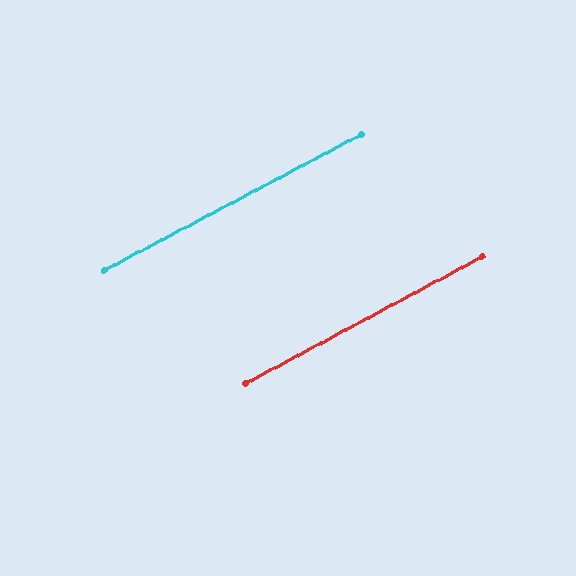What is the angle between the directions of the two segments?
Approximately 0 degrees.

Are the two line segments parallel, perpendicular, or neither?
Parallel — their directions differ by only 0.2°.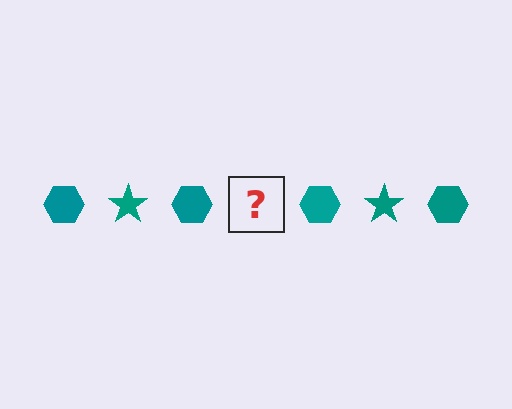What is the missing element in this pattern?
The missing element is a teal star.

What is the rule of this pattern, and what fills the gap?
The rule is that the pattern cycles through hexagon, star shapes in teal. The gap should be filled with a teal star.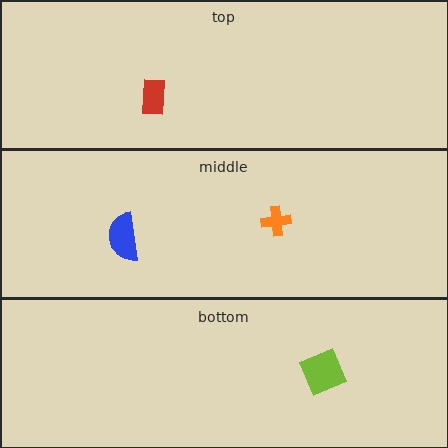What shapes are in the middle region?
The orange cross, the blue semicircle.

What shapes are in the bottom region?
The lime diamond.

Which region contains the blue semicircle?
The middle region.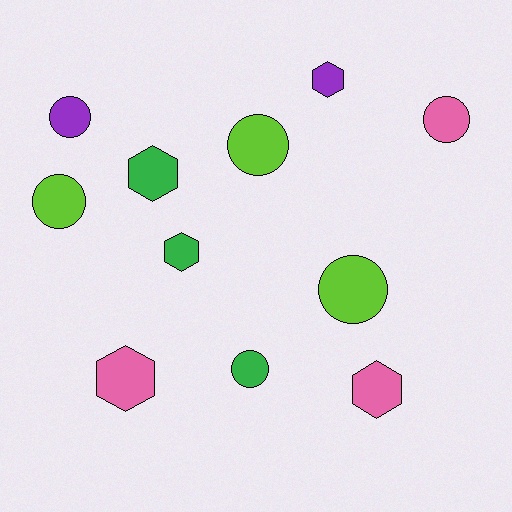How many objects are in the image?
There are 11 objects.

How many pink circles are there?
There is 1 pink circle.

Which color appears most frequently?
Pink, with 3 objects.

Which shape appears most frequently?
Circle, with 6 objects.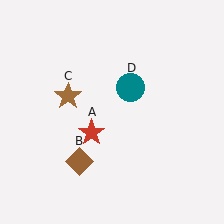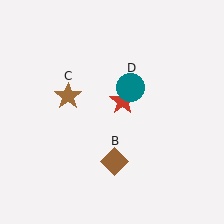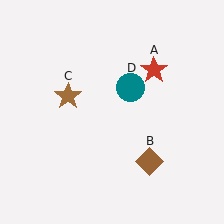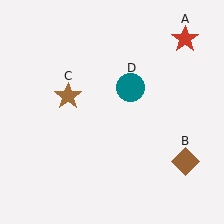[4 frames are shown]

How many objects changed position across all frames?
2 objects changed position: red star (object A), brown diamond (object B).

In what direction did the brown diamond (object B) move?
The brown diamond (object B) moved right.